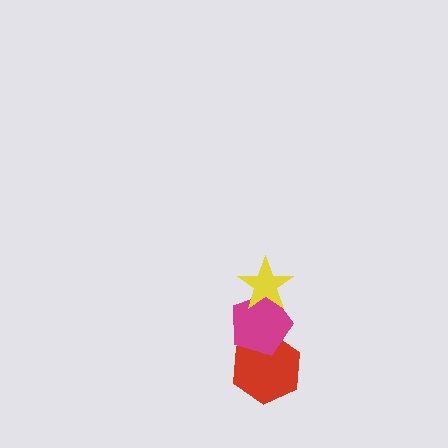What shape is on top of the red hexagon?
The magenta pentagon is on top of the red hexagon.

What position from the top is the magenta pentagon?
The magenta pentagon is 2nd from the top.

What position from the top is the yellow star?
The yellow star is 1st from the top.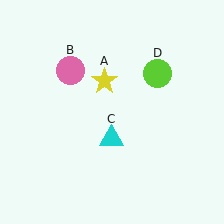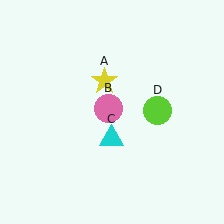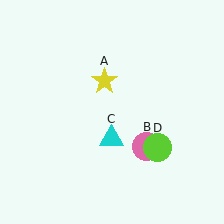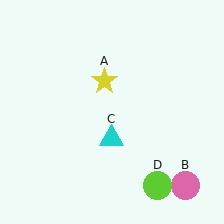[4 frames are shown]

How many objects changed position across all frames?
2 objects changed position: pink circle (object B), lime circle (object D).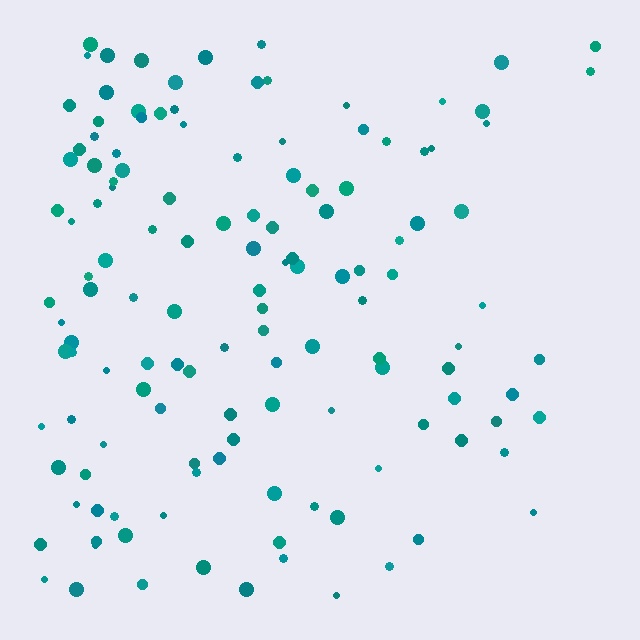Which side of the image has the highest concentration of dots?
The left.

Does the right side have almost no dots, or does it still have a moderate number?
Still a moderate number, just noticeably fewer than the left.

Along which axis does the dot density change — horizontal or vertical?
Horizontal.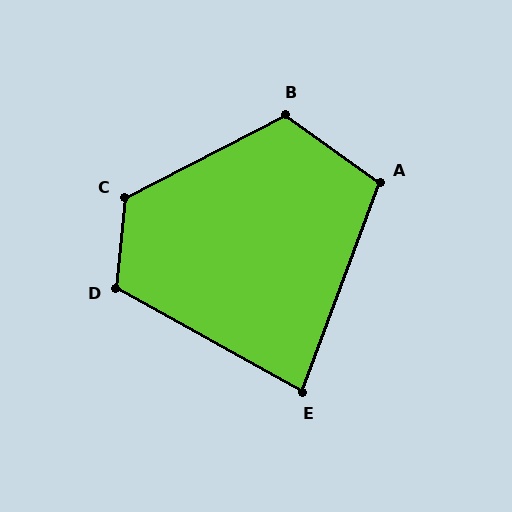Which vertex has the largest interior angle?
C, at approximately 122 degrees.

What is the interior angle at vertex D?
Approximately 114 degrees (obtuse).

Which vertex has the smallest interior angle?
E, at approximately 81 degrees.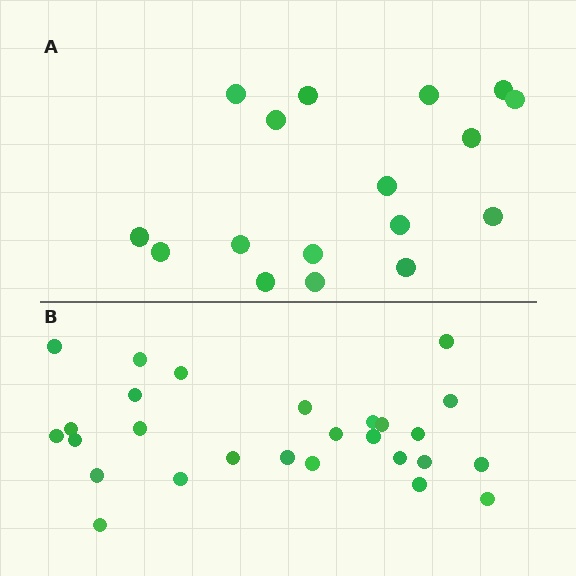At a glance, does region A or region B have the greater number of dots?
Region B (the bottom region) has more dots.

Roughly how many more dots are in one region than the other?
Region B has roughly 10 or so more dots than region A.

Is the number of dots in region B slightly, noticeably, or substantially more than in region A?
Region B has substantially more. The ratio is roughly 1.6 to 1.